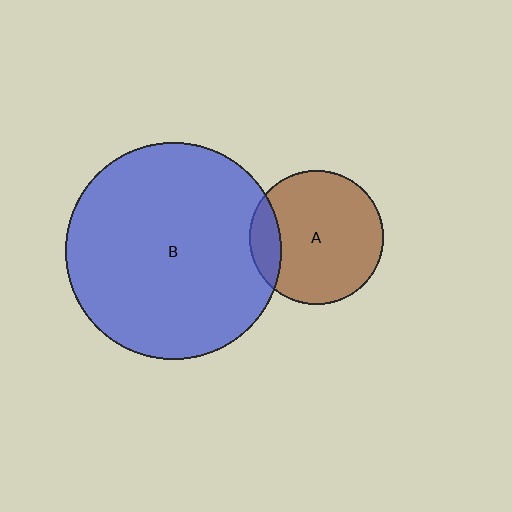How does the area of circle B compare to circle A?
Approximately 2.6 times.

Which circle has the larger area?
Circle B (blue).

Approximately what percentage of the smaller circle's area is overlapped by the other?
Approximately 15%.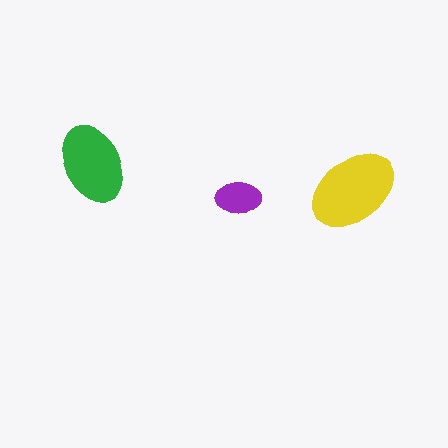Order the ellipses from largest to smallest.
the yellow one, the green one, the purple one.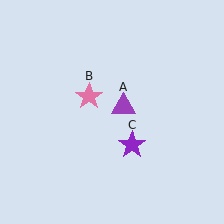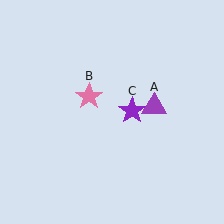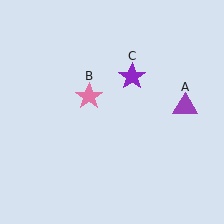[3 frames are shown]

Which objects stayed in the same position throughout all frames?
Pink star (object B) remained stationary.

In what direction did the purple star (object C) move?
The purple star (object C) moved up.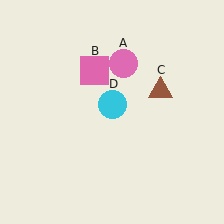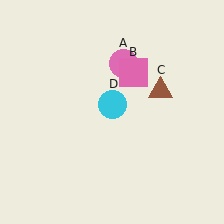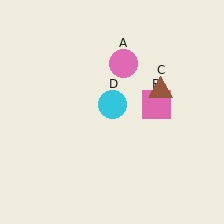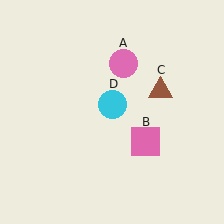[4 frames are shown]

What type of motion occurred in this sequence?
The pink square (object B) rotated clockwise around the center of the scene.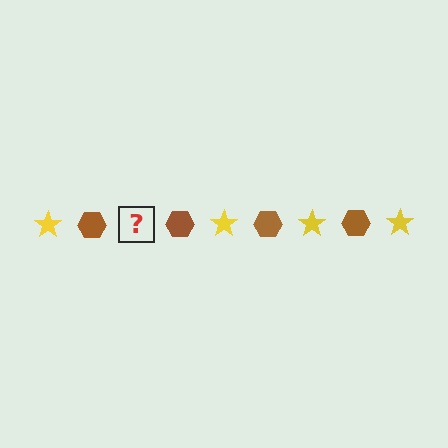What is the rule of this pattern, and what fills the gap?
The rule is that the pattern alternates between yellow star and brown hexagon. The gap should be filled with a yellow star.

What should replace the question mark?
The question mark should be replaced with a yellow star.